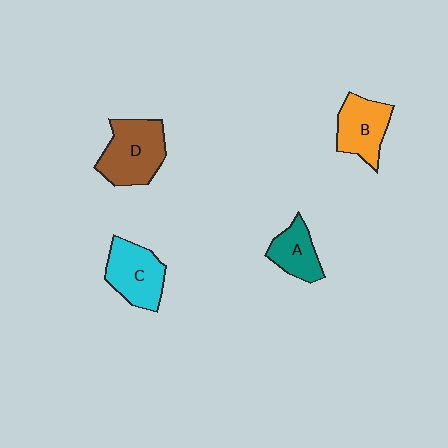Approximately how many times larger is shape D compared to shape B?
Approximately 1.3 times.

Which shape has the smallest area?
Shape A (teal).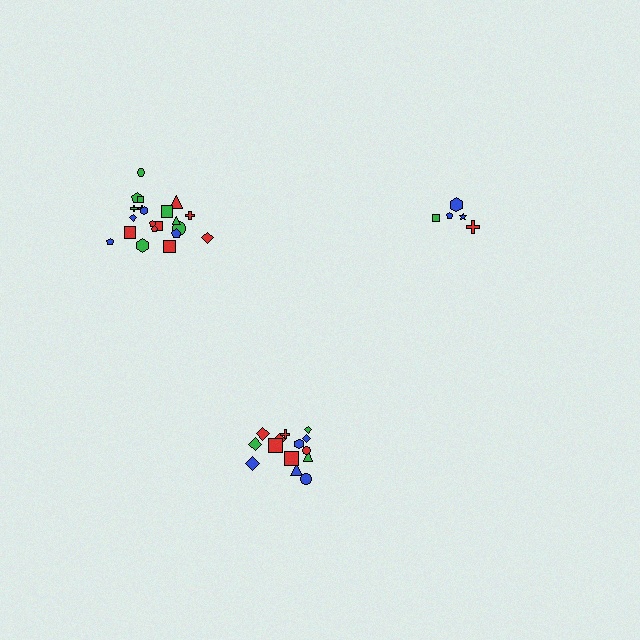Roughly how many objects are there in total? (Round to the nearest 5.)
Roughly 40 objects in total.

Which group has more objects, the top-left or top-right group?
The top-left group.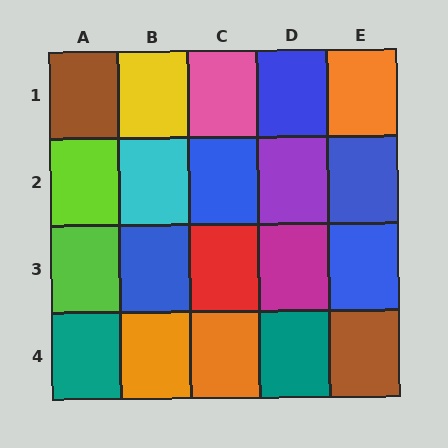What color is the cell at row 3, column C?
Red.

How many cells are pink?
1 cell is pink.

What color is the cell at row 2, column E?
Blue.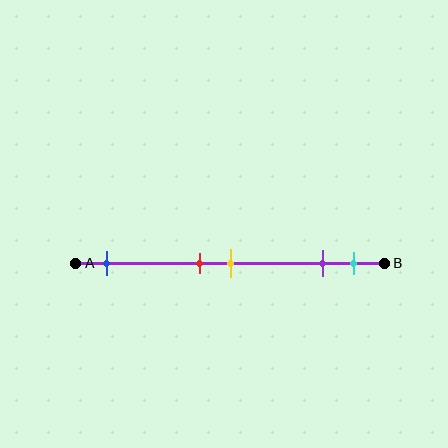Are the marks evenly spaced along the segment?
No, the marks are not evenly spaced.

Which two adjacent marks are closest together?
The red and yellow marks are the closest adjacent pair.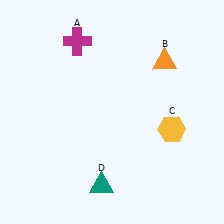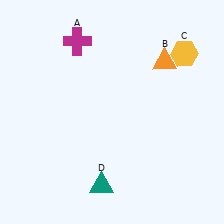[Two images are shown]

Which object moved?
The yellow hexagon (C) moved up.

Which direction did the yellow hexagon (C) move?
The yellow hexagon (C) moved up.